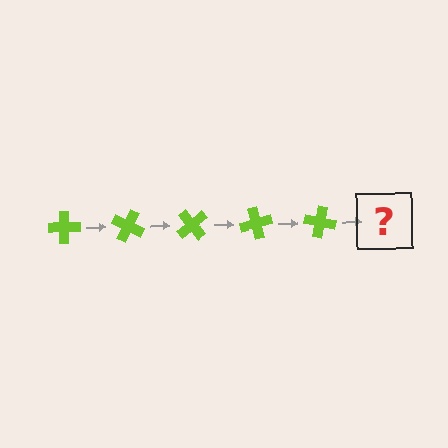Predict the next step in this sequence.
The next step is a lime cross rotated 125 degrees.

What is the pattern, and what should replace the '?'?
The pattern is that the cross rotates 25 degrees each step. The '?' should be a lime cross rotated 125 degrees.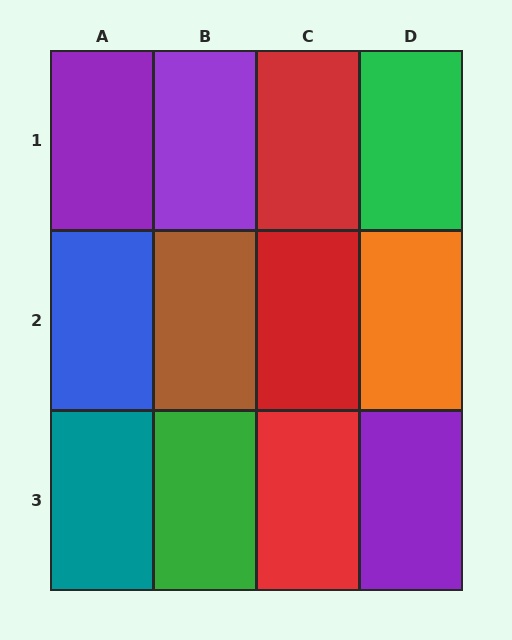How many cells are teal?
1 cell is teal.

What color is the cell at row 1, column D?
Green.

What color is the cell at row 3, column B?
Green.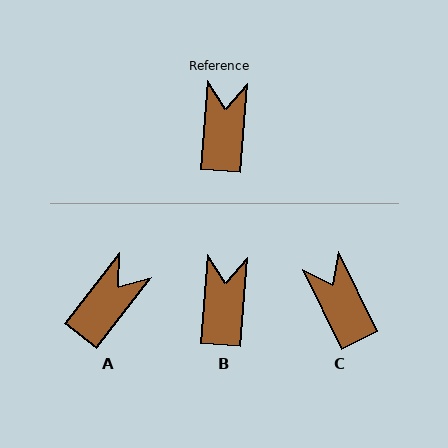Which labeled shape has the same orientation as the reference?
B.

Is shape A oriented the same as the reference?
No, it is off by about 34 degrees.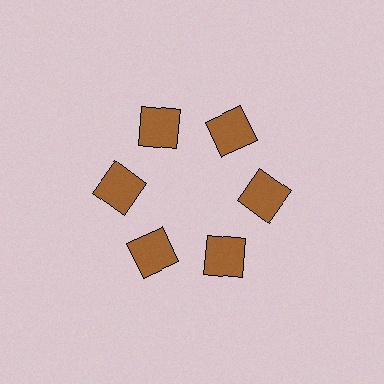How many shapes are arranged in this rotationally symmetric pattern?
There are 6 shapes, arranged in 6 groups of 1.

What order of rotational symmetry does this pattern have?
This pattern has 6-fold rotational symmetry.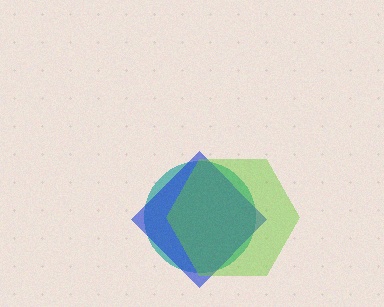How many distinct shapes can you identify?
There are 3 distinct shapes: a teal circle, a blue diamond, a lime hexagon.